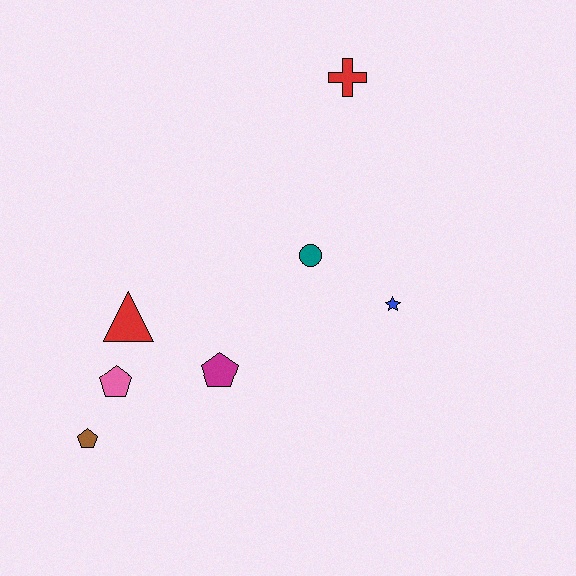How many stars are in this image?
There is 1 star.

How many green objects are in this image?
There are no green objects.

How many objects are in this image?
There are 7 objects.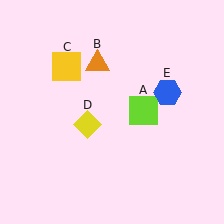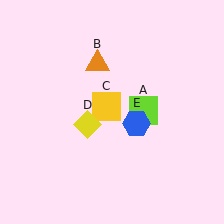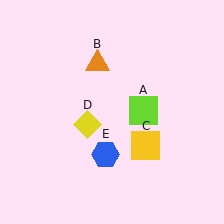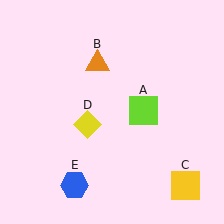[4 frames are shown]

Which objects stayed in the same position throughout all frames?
Lime square (object A) and orange triangle (object B) and yellow diamond (object D) remained stationary.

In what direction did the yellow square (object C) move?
The yellow square (object C) moved down and to the right.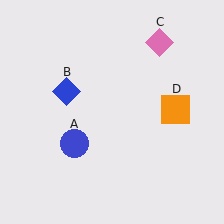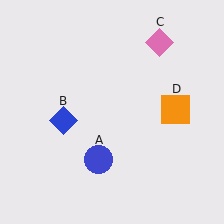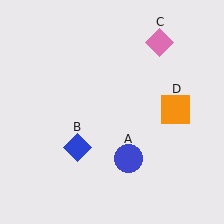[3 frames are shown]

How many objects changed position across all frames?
2 objects changed position: blue circle (object A), blue diamond (object B).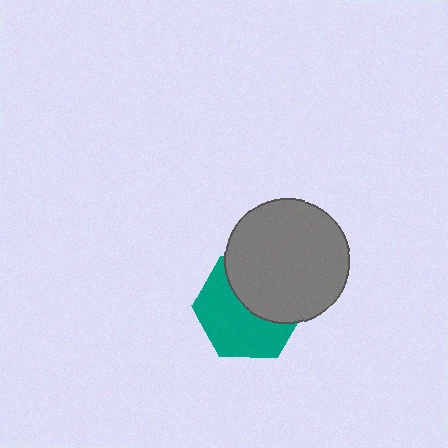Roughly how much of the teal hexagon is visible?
About half of it is visible (roughly 55%).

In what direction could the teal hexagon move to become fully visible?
The teal hexagon could move down. That would shift it out from behind the gray circle entirely.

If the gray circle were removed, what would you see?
You would see the complete teal hexagon.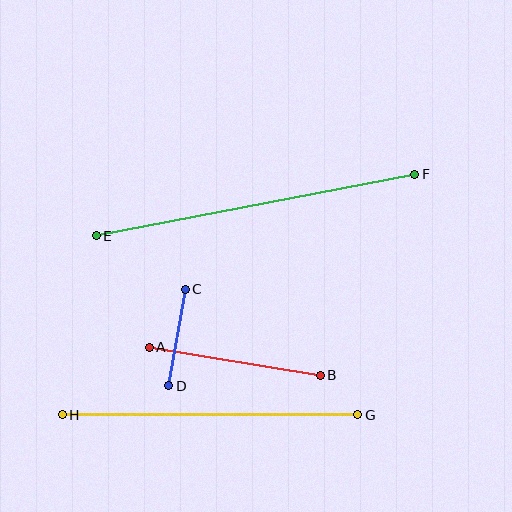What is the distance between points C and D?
The distance is approximately 98 pixels.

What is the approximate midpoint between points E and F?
The midpoint is at approximately (255, 205) pixels.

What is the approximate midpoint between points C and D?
The midpoint is at approximately (177, 337) pixels.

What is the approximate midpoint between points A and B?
The midpoint is at approximately (235, 361) pixels.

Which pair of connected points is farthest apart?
Points E and F are farthest apart.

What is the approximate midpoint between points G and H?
The midpoint is at approximately (210, 415) pixels.